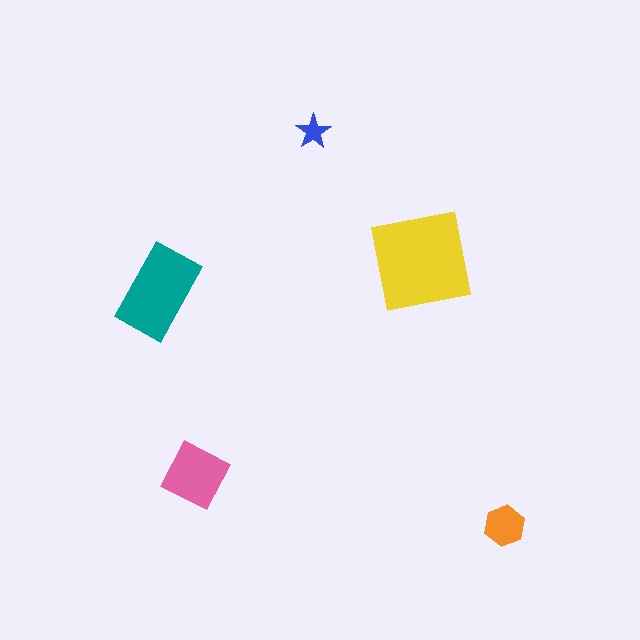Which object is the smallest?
The blue star.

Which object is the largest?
The yellow square.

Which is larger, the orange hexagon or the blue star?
The orange hexagon.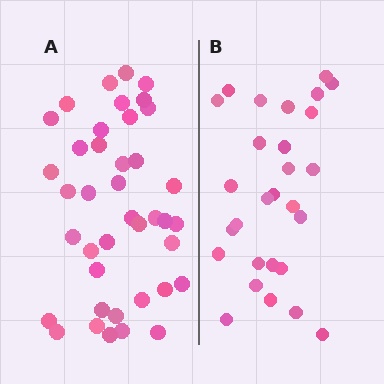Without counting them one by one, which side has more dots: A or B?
Region A (the left region) has more dots.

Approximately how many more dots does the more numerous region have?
Region A has roughly 12 or so more dots than region B.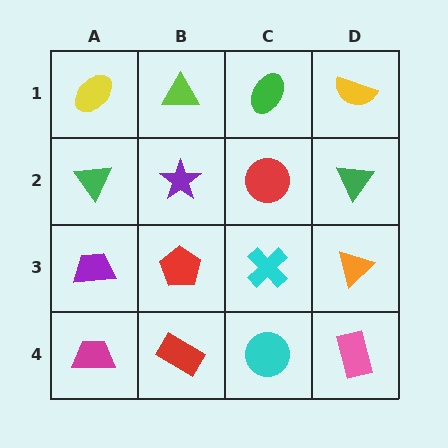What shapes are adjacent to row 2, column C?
A green ellipse (row 1, column C), a cyan cross (row 3, column C), a purple star (row 2, column B), a green triangle (row 2, column D).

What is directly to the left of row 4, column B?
A magenta trapezoid.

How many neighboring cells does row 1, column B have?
3.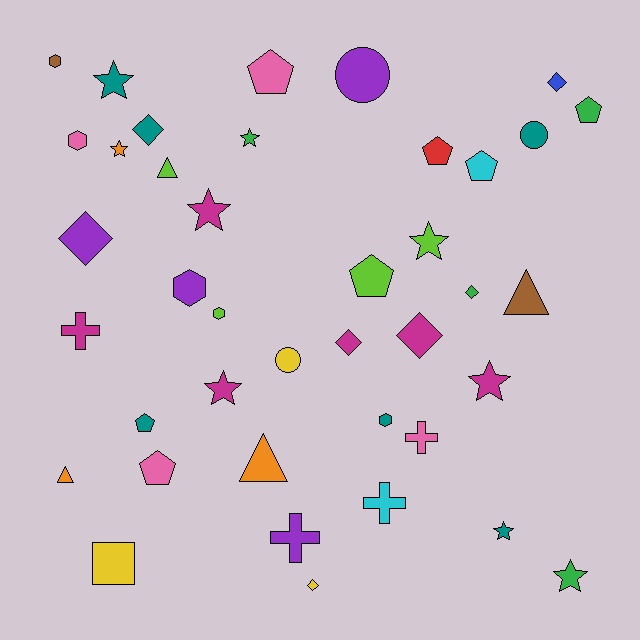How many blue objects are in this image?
There is 1 blue object.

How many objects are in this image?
There are 40 objects.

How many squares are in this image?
There is 1 square.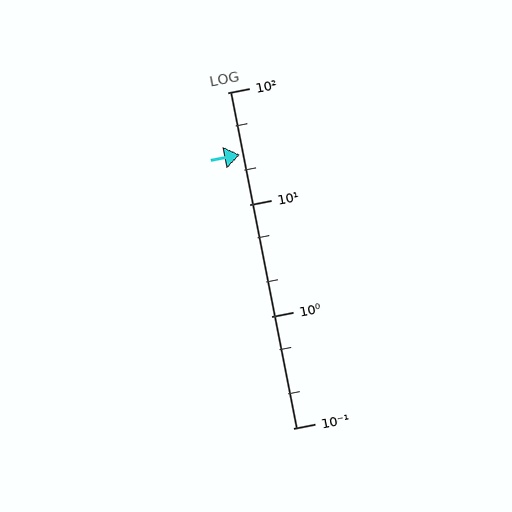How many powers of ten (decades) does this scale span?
The scale spans 3 decades, from 0.1 to 100.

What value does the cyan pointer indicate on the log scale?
The pointer indicates approximately 28.